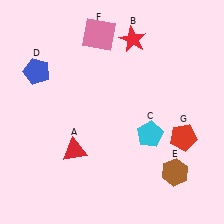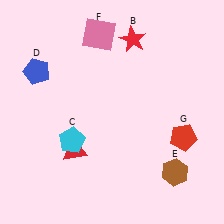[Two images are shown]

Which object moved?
The cyan pentagon (C) moved left.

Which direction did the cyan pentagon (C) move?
The cyan pentagon (C) moved left.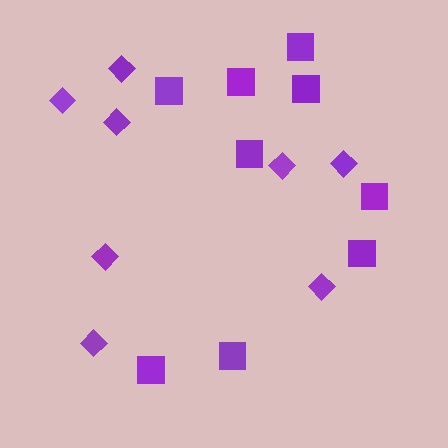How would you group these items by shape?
There are 2 groups: one group of squares (9) and one group of diamonds (8).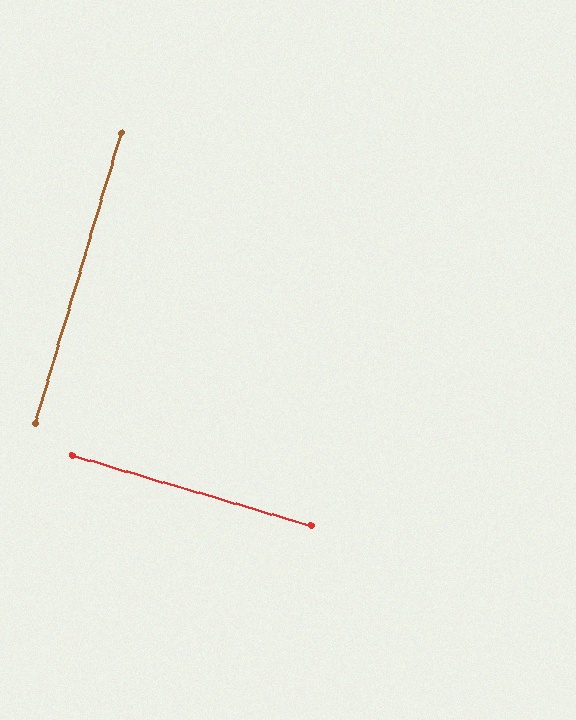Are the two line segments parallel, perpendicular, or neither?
Perpendicular — they meet at approximately 90°.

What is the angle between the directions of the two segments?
Approximately 90 degrees.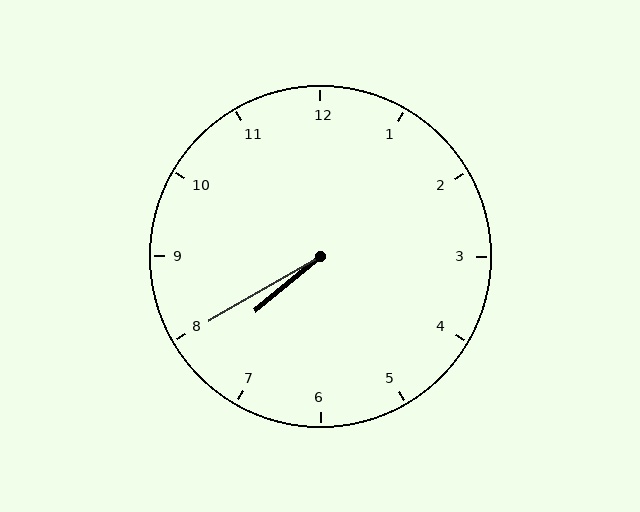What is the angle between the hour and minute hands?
Approximately 10 degrees.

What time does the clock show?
7:40.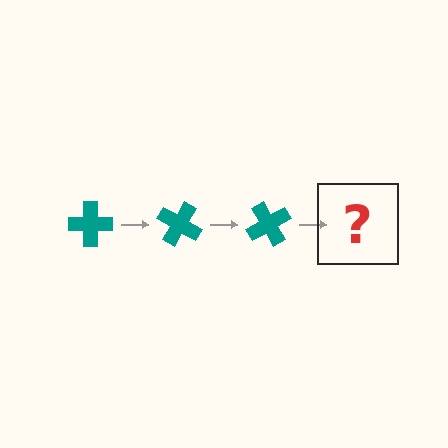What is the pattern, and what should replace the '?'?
The pattern is that the cross rotates 30 degrees each step. The '?' should be a teal cross rotated 90 degrees.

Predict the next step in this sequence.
The next step is a teal cross rotated 90 degrees.